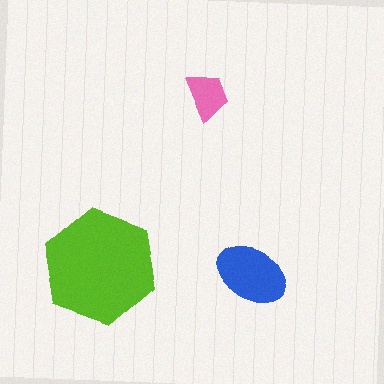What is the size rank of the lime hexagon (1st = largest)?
1st.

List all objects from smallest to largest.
The pink trapezoid, the blue ellipse, the lime hexagon.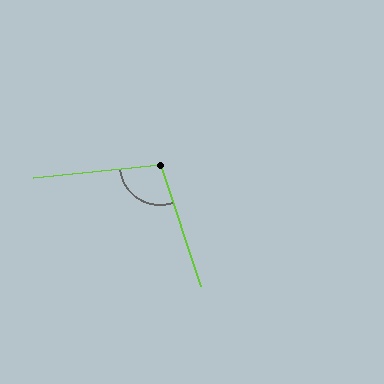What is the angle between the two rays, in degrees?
Approximately 102 degrees.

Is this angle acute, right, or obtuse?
It is obtuse.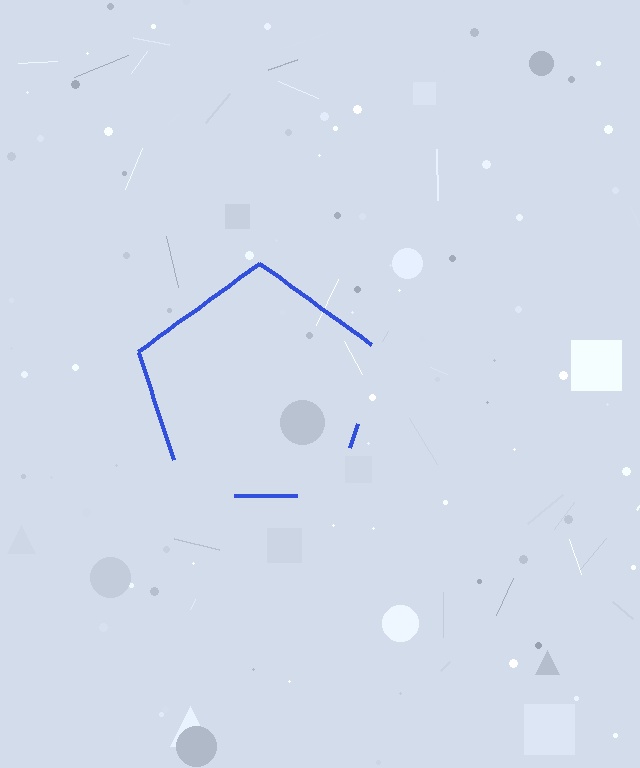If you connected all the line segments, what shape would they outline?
They would outline a pentagon.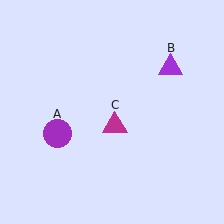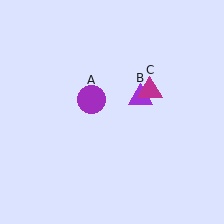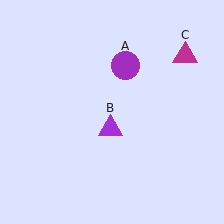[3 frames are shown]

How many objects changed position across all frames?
3 objects changed position: purple circle (object A), purple triangle (object B), magenta triangle (object C).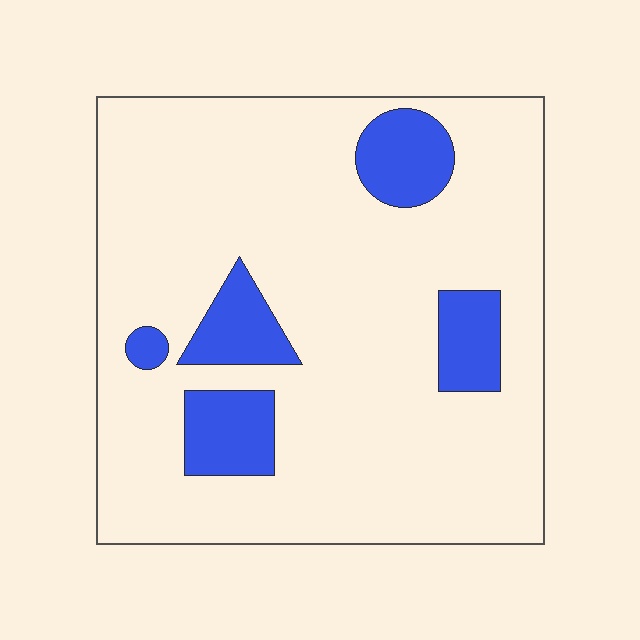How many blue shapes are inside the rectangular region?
5.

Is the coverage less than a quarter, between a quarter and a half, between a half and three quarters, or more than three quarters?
Less than a quarter.